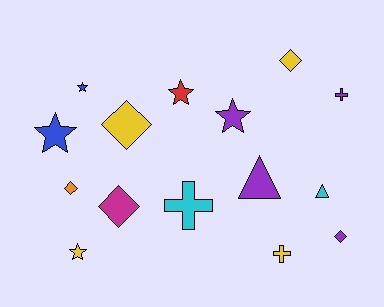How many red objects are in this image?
There is 1 red object.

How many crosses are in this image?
There are 3 crosses.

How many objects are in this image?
There are 15 objects.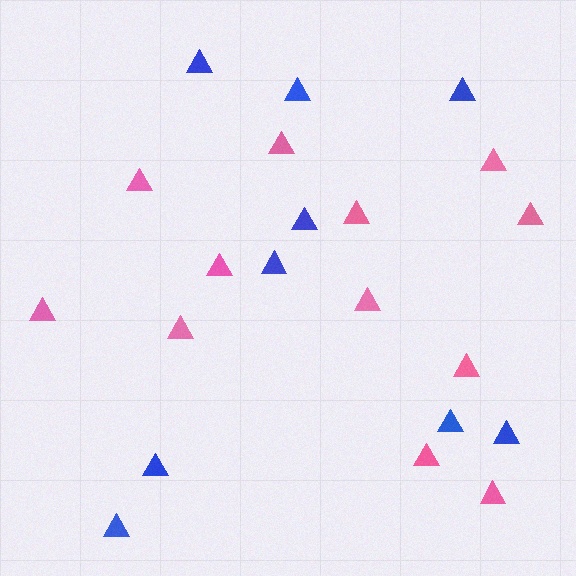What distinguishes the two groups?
There are 2 groups: one group of blue triangles (9) and one group of pink triangles (12).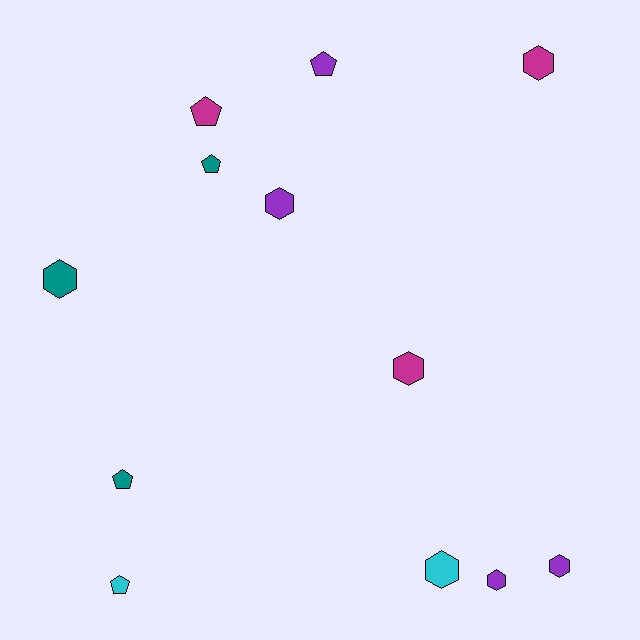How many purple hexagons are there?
There are 3 purple hexagons.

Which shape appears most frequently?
Hexagon, with 7 objects.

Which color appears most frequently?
Purple, with 4 objects.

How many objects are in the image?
There are 12 objects.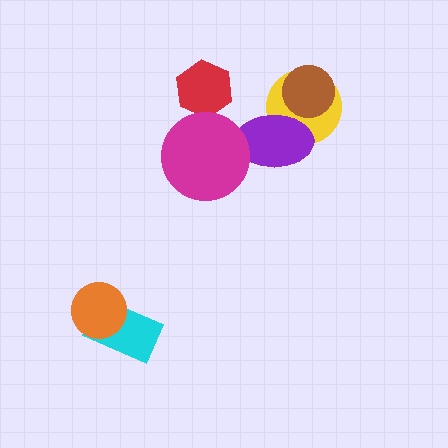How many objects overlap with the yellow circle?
2 objects overlap with the yellow circle.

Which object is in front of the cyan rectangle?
The orange circle is in front of the cyan rectangle.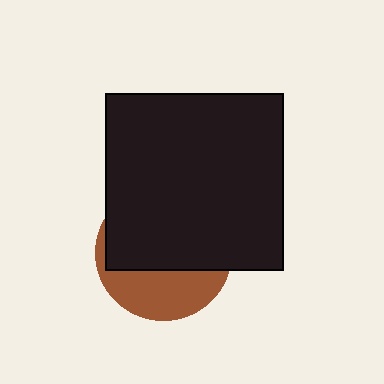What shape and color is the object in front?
The object in front is a black square.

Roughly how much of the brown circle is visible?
A small part of it is visible (roughly 36%).